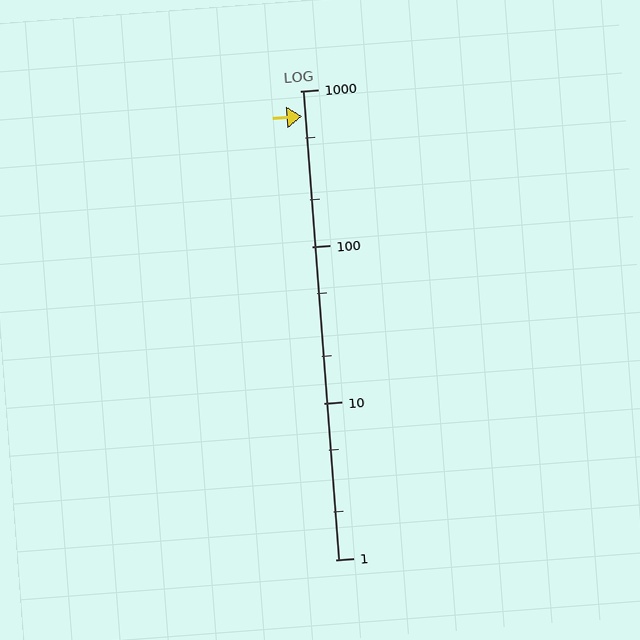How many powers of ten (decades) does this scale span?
The scale spans 3 decades, from 1 to 1000.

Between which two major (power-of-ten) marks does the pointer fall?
The pointer is between 100 and 1000.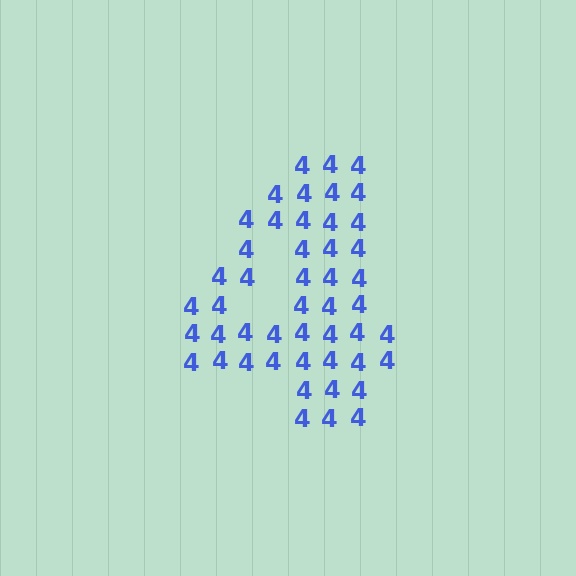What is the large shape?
The large shape is the digit 4.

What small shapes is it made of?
It is made of small digit 4's.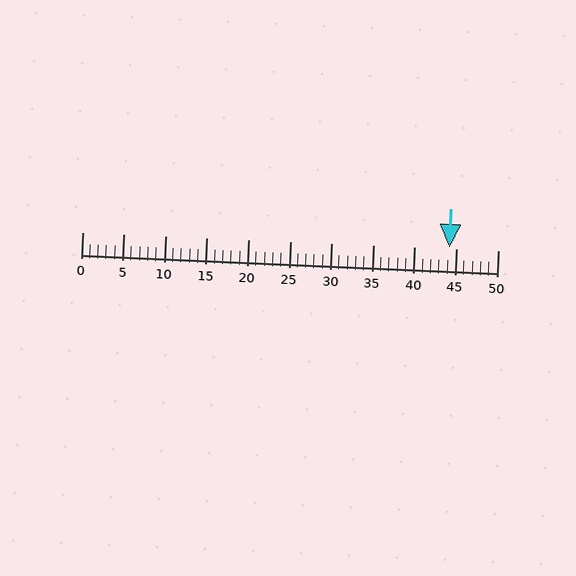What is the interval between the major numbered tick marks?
The major tick marks are spaced 5 units apart.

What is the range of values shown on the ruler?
The ruler shows values from 0 to 50.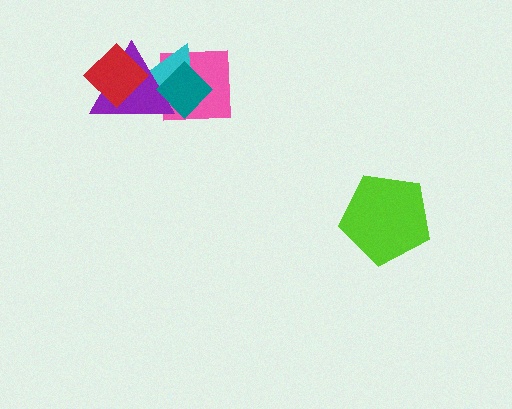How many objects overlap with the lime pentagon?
0 objects overlap with the lime pentagon.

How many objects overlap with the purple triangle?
4 objects overlap with the purple triangle.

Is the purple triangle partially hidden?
Yes, it is partially covered by another shape.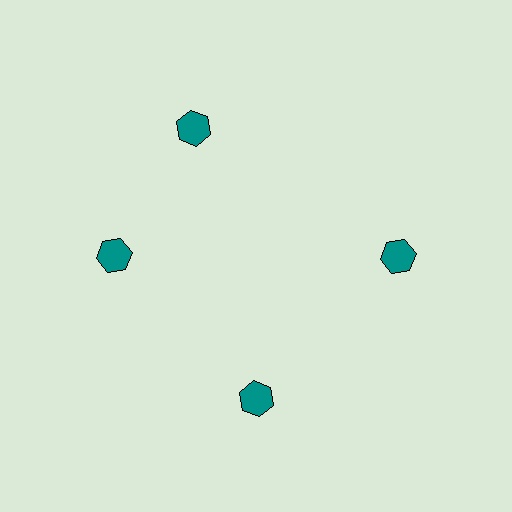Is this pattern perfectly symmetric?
No. The 4 teal hexagons are arranged in a ring, but one element near the 12 o'clock position is rotated out of alignment along the ring, breaking the 4-fold rotational symmetry.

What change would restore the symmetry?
The symmetry would be restored by rotating it back into even spacing with its neighbors so that all 4 hexagons sit at equal angles and equal distance from the center.